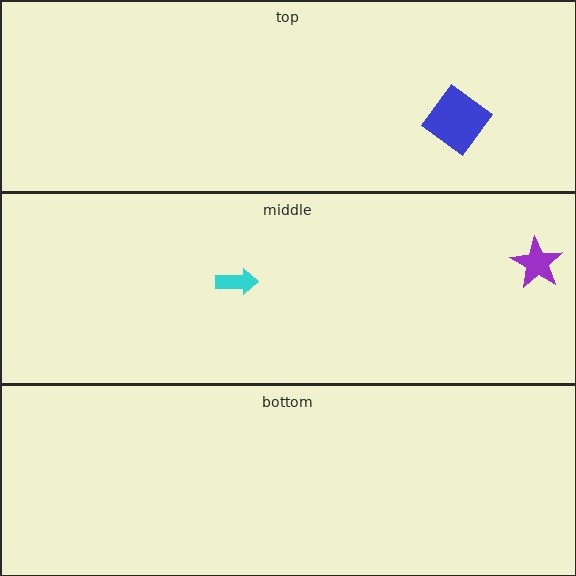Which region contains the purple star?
The middle region.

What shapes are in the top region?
The blue diamond.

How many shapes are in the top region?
1.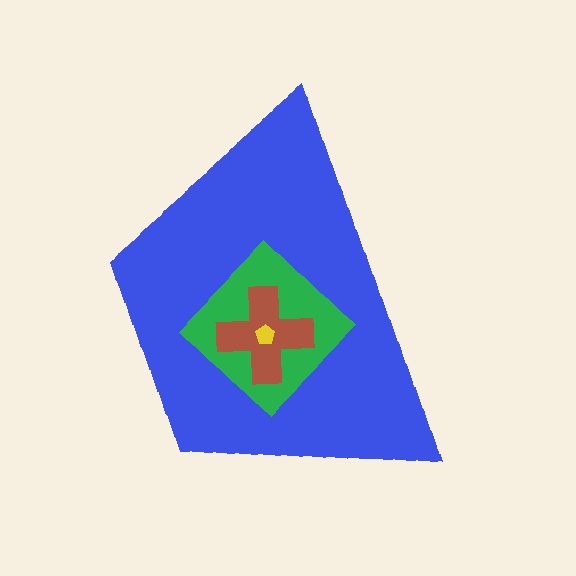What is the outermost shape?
The blue trapezoid.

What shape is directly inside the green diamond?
The brown cross.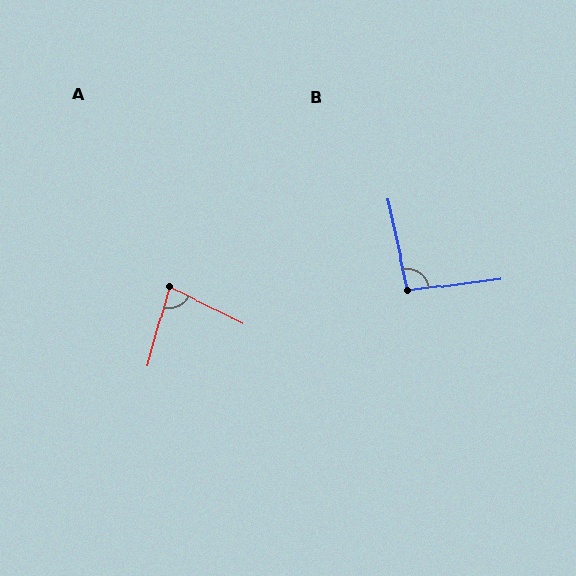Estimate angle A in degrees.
Approximately 80 degrees.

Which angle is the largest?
B, at approximately 95 degrees.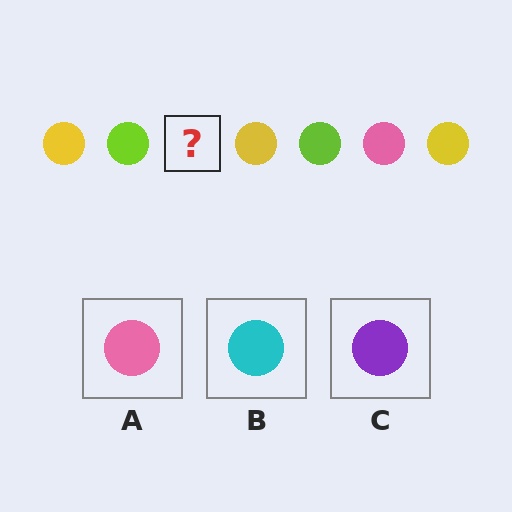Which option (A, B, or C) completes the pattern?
A.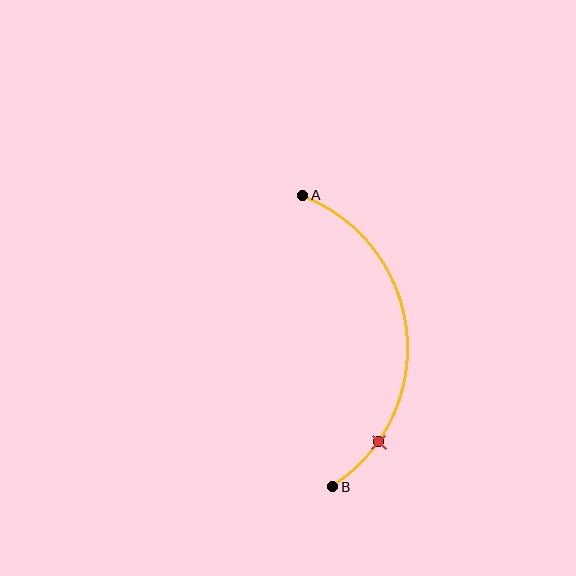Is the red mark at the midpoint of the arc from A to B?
No. The red mark lies on the arc but is closer to endpoint B. The arc midpoint would be at the point on the curve equidistant along the arc from both A and B.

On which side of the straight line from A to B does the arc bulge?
The arc bulges to the right of the straight line connecting A and B.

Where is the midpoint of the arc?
The arc midpoint is the point on the curve farthest from the straight line joining A and B. It sits to the right of that line.